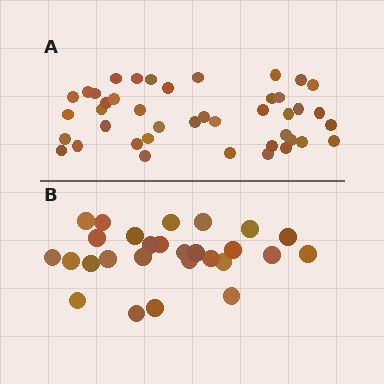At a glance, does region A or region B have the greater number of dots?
Region A (the top region) has more dots.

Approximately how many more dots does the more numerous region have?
Region A has approximately 15 more dots than region B.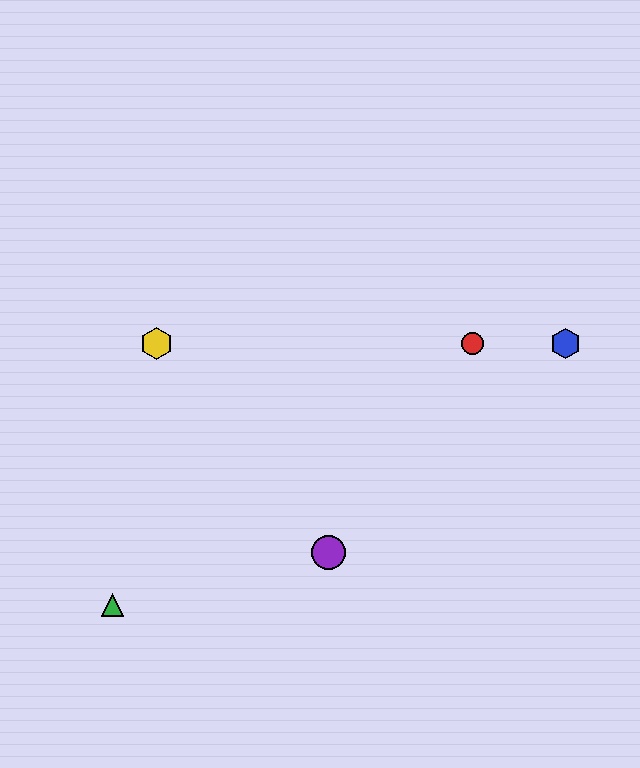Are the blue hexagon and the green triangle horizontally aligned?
No, the blue hexagon is at y≈343 and the green triangle is at y≈605.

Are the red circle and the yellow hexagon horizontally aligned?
Yes, both are at y≈343.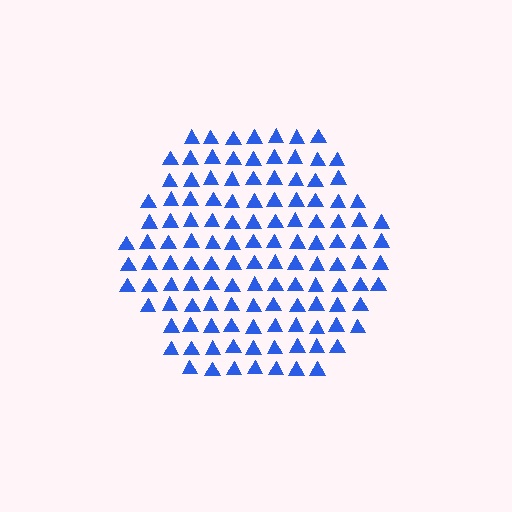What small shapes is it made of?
It is made of small triangles.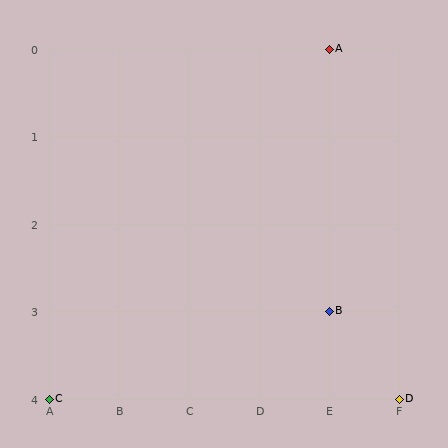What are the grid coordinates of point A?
Point A is at grid coordinates (E, 0).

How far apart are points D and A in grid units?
Points D and A are 1 column and 4 rows apart (about 4.1 grid units diagonally).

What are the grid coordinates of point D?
Point D is at grid coordinates (F, 4).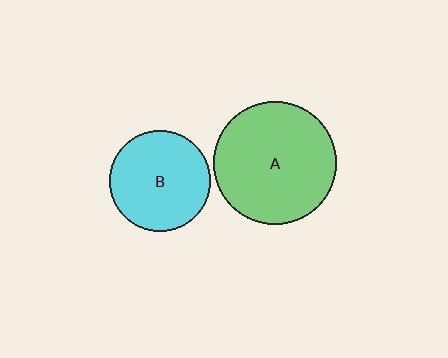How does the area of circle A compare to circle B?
Approximately 1.5 times.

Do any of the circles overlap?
No, none of the circles overlap.